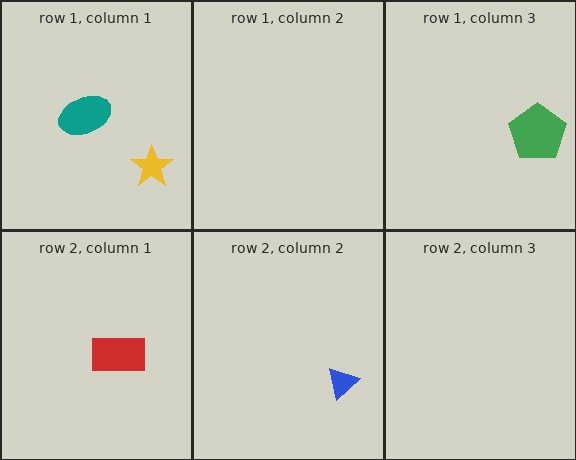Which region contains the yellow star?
The row 1, column 1 region.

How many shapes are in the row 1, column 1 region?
2.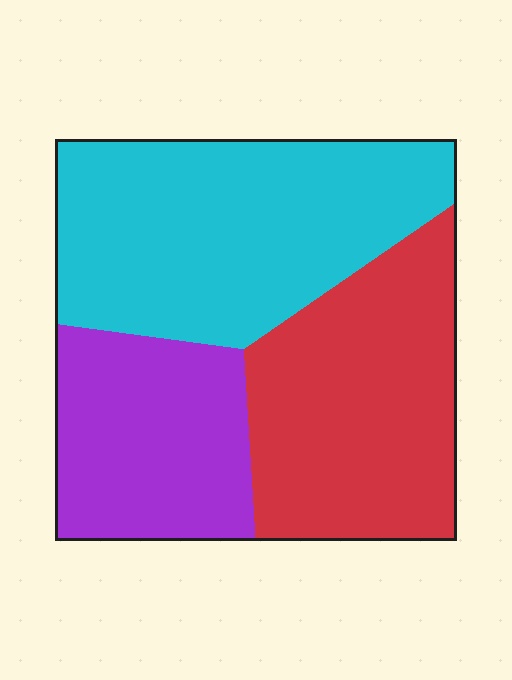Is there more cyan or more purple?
Cyan.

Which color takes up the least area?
Purple, at roughly 25%.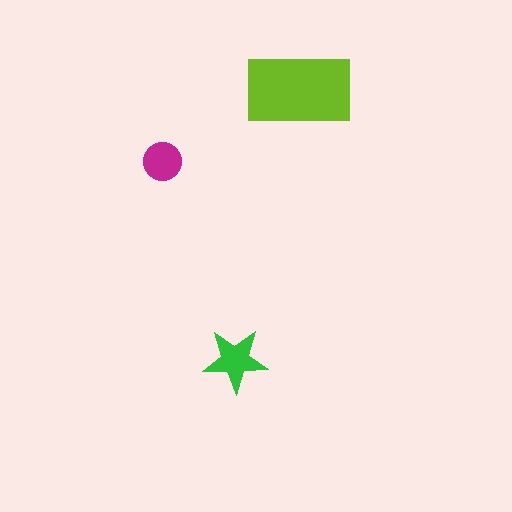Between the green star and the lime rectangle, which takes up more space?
The lime rectangle.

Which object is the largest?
The lime rectangle.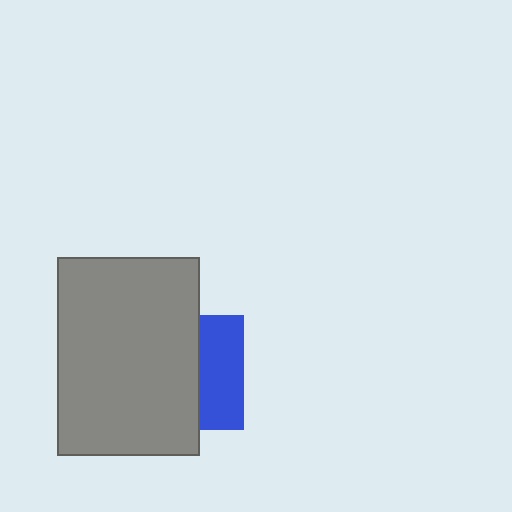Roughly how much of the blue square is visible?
A small part of it is visible (roughly 39%).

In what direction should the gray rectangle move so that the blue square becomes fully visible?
The gray rectangle should move left. That is the shortest direction to clear the overlap and leave the blue square fully visible.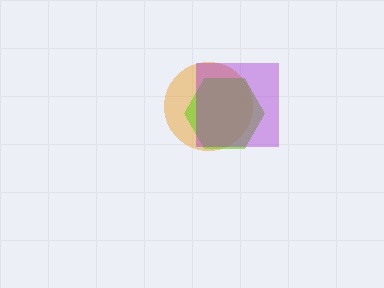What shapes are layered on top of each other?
The layered shapes are: an orange circle, a lime hexagon, a purple square.